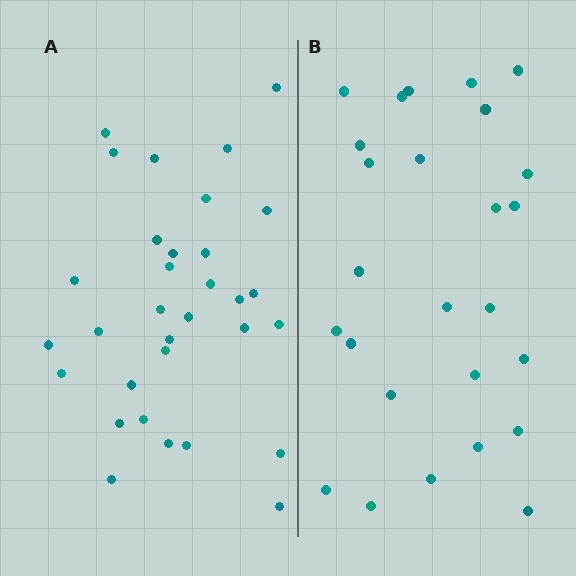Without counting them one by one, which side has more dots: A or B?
Region A (the left region) has more dots.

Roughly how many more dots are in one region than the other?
Region A has about 6 more dots than region B.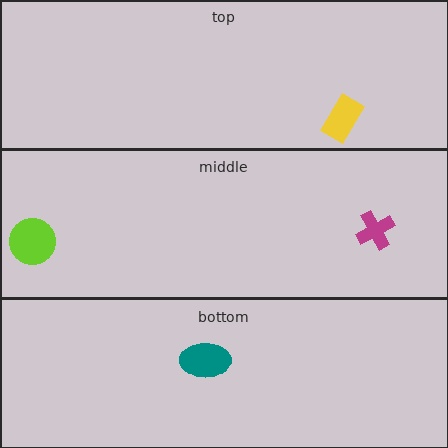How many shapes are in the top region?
1.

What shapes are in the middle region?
The lime circle, the magenta cross.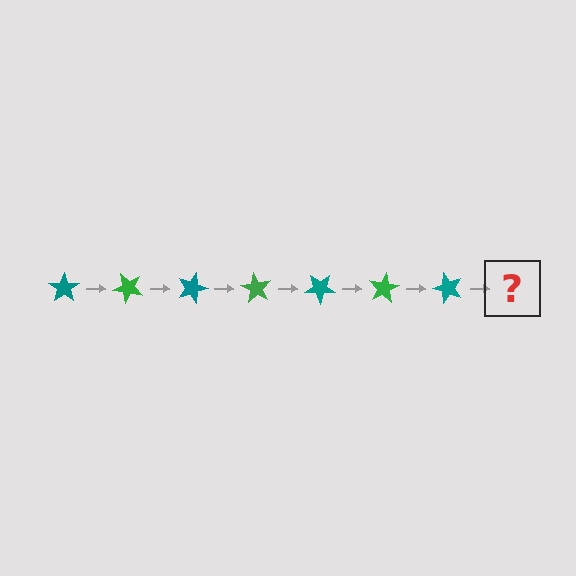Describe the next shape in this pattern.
It should be a green star, rotated 315 degrees from the start.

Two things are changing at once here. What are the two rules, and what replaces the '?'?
The two rules are that it rotates 45 degrees each step and the color cycles through teal and green. The '?' should be a green star, rotated 315 degrees from the start.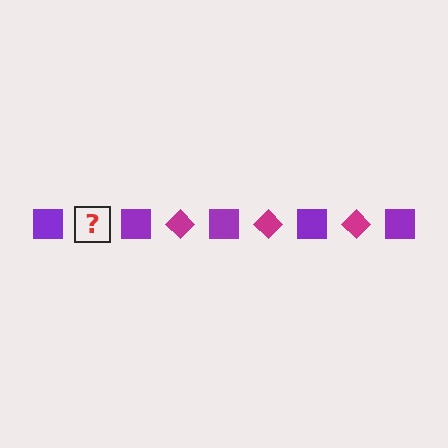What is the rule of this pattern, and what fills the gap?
The rule is that the pattern alternates between purple square and magenta diamond. The gap should be filled with a magenta diamond.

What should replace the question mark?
The question mark should be replaced with a magenta diamond.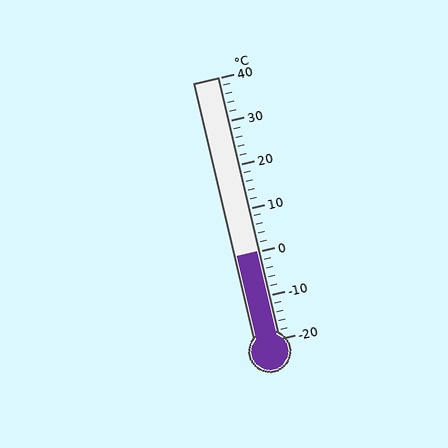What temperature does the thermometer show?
The thermometer shows approximately 0°C.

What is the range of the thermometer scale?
The thermometer scale ranges from -20°C to 40°C.